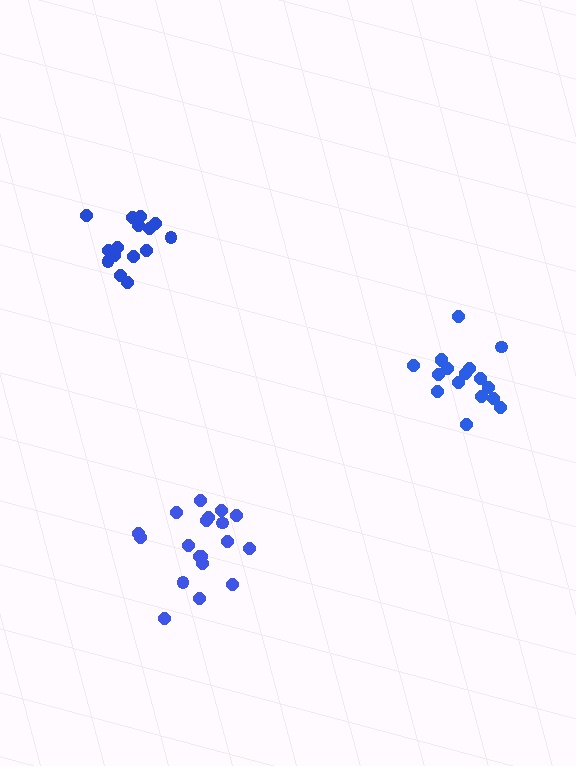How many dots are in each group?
Group 1: 17 dots, Group 2: 19 dots, Group 3: 15 dots (51 total).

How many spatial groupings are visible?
There are 3 spatial groupings.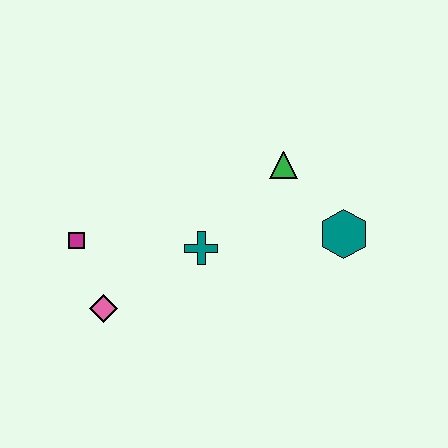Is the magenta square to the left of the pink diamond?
Yes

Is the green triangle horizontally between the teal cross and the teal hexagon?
Yes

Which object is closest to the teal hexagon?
The green triangle is closest to the teal hexagon.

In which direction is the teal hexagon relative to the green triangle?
The teal hexagon is below the green triangle.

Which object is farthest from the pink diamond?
The teal hexagon is farthest from the pink diamond.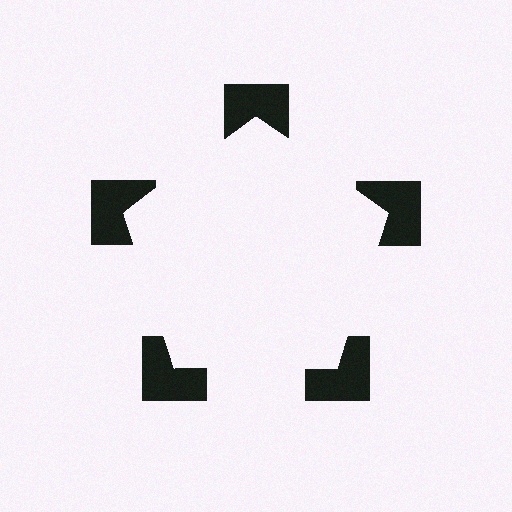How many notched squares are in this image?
There are 5 — one at each vertex of the illusory pentagon.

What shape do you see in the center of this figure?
An illusory pentagon — its edges are inferred from the aligned wedge cuts in the notched squares, not physically drawn.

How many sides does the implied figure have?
5 sides.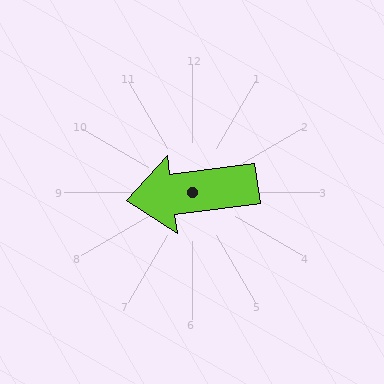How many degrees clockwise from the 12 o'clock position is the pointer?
Approximately 263 degrees.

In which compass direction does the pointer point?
West.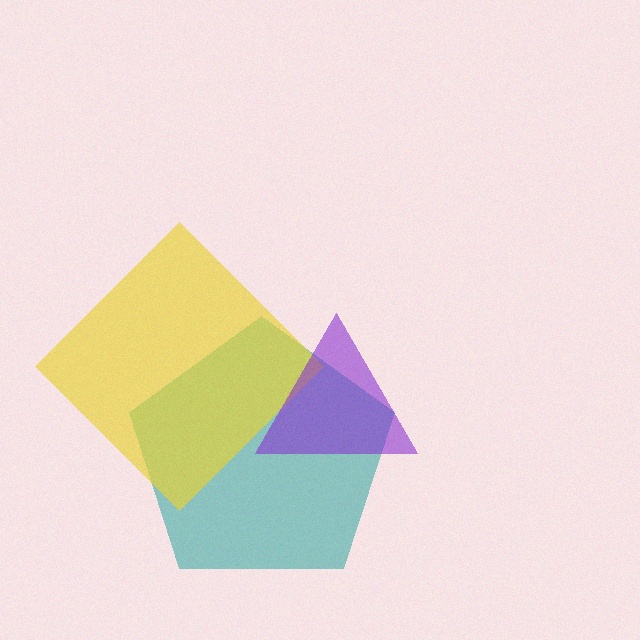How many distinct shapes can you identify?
There are 3 distinct shapes: a teal pentagon, a yellow diamond, a purple triangle.